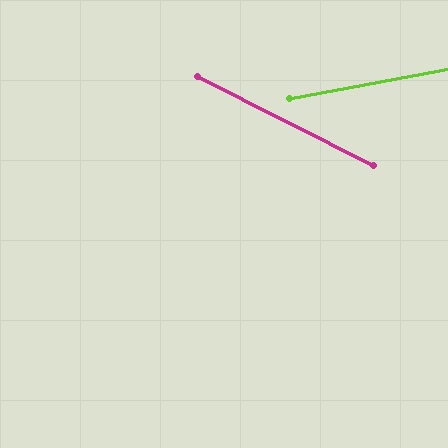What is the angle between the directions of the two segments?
Approximately 37 degrees.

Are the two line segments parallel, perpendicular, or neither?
Neither parallel nor perpendicular — they differ by about 37°.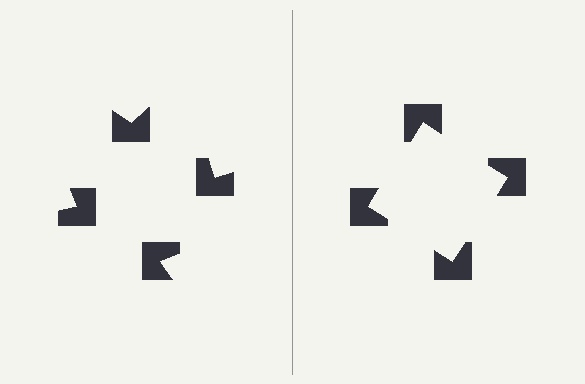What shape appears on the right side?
An illusory square.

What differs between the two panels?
The notched squares are positioned identically on both sides; only the wedge orientations differ. On the right they align to a square; on the left they are misaligned.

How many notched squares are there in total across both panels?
8 — 4 on each side.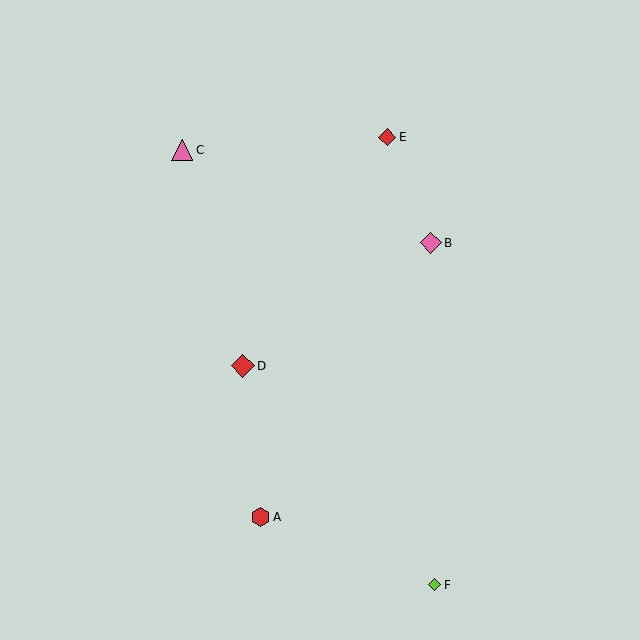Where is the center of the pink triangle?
The center of the pink triangle is at (182, 150).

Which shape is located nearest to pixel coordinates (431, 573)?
The lime diamond (labeled F) at (435, 585) is nearest to that location.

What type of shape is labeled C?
Shape C is a pink triangle.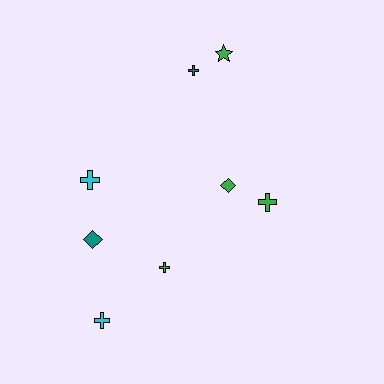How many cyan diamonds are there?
There are no cyan diamonds.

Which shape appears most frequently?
Cross, with 5 objects.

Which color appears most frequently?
Green, with 4 objects.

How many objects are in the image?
There are 8 objects.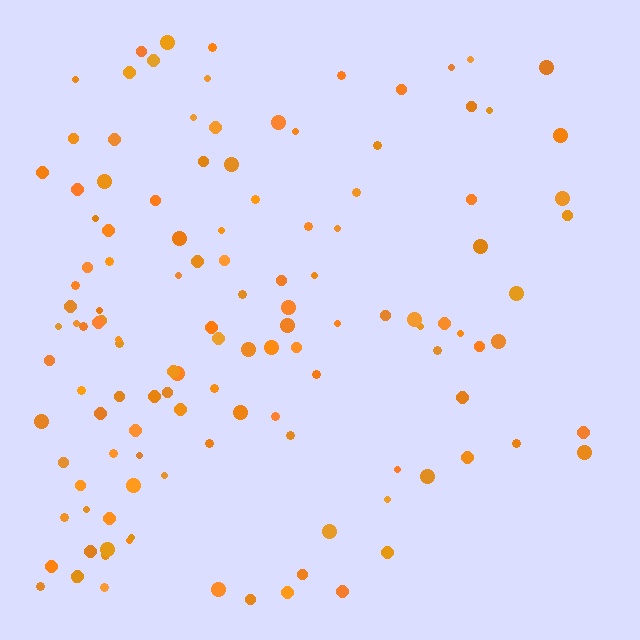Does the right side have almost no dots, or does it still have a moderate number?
Still a moderate number, just noticeably fewer than the left.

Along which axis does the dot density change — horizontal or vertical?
Horizontal.